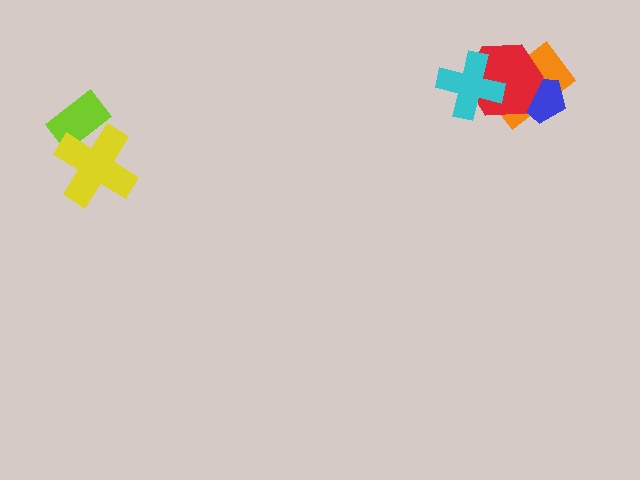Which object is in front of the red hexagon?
The cyan cross is in front of the red hexagon.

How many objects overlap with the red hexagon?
3 objects overlap with the red hexagon.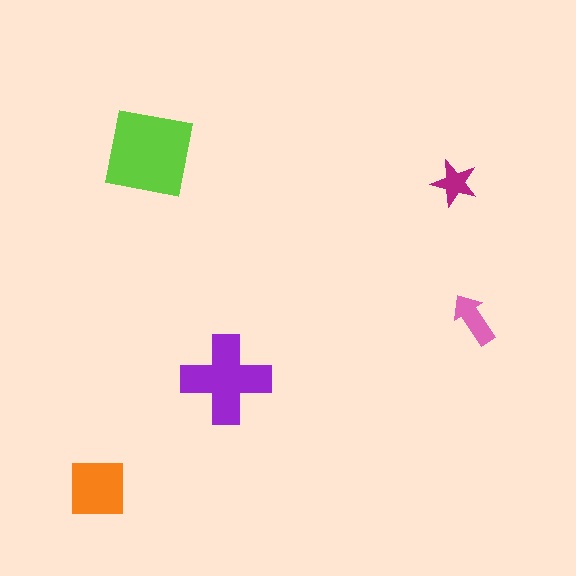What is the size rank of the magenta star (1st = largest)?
5th.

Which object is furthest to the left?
The orange square is leftmost.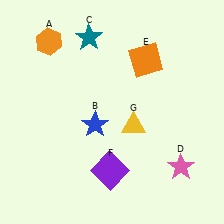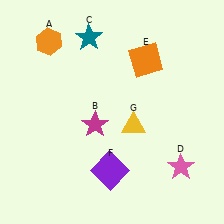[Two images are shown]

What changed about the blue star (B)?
In Image 1, B is blue. In Image 2, it changed to magenta.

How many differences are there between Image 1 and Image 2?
There is 1 difference between the two images.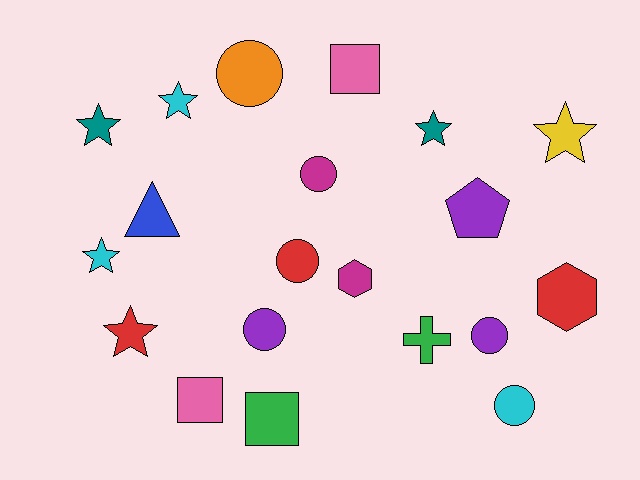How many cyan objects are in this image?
There are 3 cyan objects.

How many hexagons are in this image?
There are 2 hexagons.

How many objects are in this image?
There are 20 objects.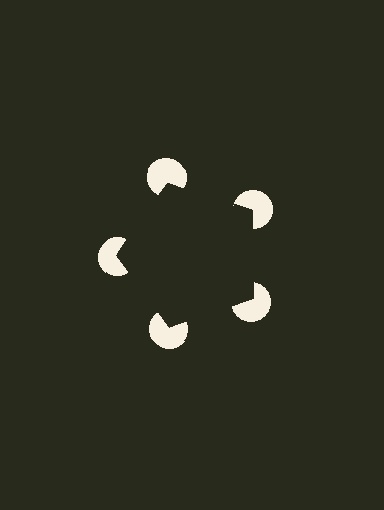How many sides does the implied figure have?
5 sides.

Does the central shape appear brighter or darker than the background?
It typically appears slightly darker than the background, even though no actual brightness change is drawn.